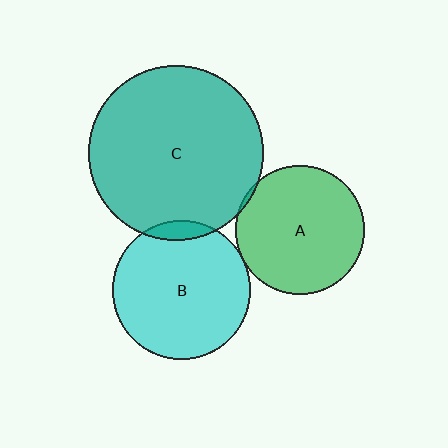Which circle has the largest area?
Circle C (teal).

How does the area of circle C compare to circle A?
Approximately 1.8 times.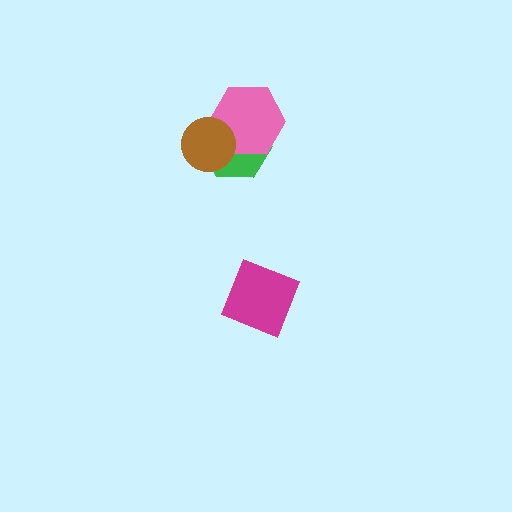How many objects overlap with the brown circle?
2 objects overlap with the brown circle.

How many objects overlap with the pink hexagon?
2 objects overlap with the pink hexagon.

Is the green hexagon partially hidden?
Yes, it is partially covered by another shape.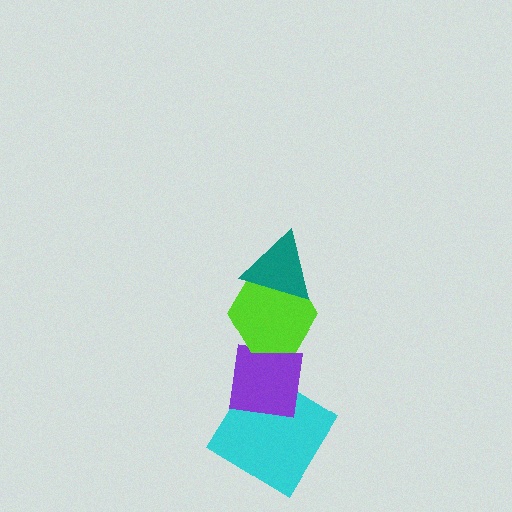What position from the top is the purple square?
The purple square is 3rd from the top.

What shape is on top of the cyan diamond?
The purple square is on top of the cyan diamond.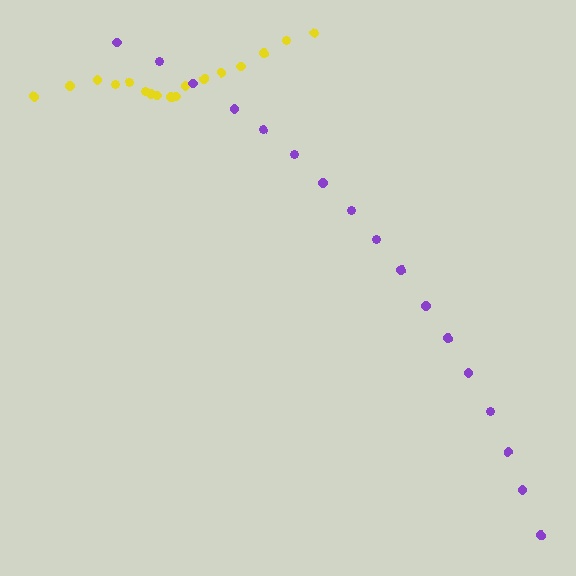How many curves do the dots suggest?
There are 2 distinct paths.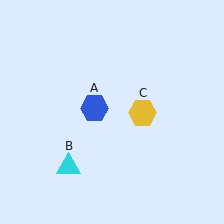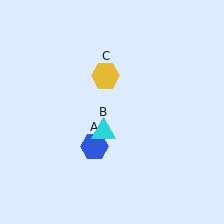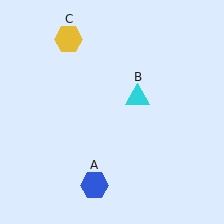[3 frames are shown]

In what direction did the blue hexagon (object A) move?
The blue hexagon (object A) moved down.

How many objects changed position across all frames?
3 objects changed position: blue hexagon (object A), cyan triangle (object B), yellow hexagon (object C).